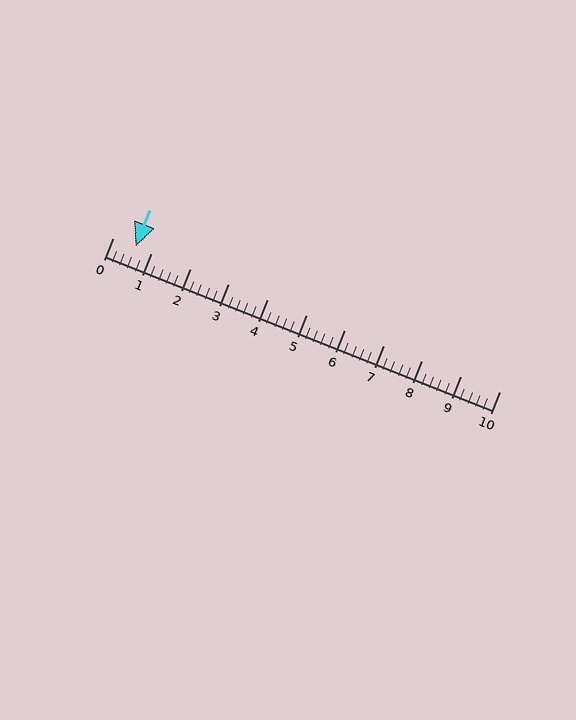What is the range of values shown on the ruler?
The ruler shows values from 0 to 10.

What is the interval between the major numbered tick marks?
The major tick marks are spaced 1 units apart.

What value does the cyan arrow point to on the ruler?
The cyan arrow points to approximately 0.6.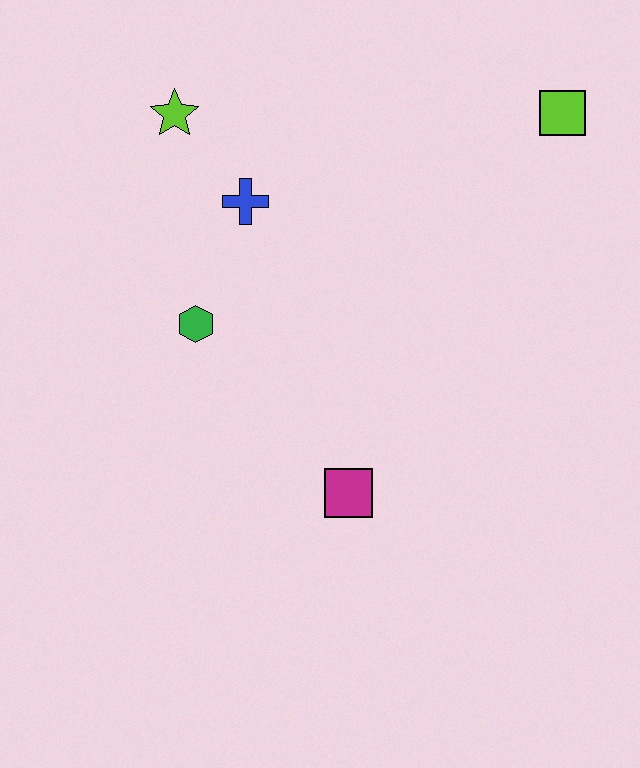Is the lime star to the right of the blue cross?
No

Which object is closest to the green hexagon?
The blue cross is closest to the green hexagon.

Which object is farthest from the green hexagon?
The lime square is farthest from the green hexagon.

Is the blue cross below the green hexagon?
No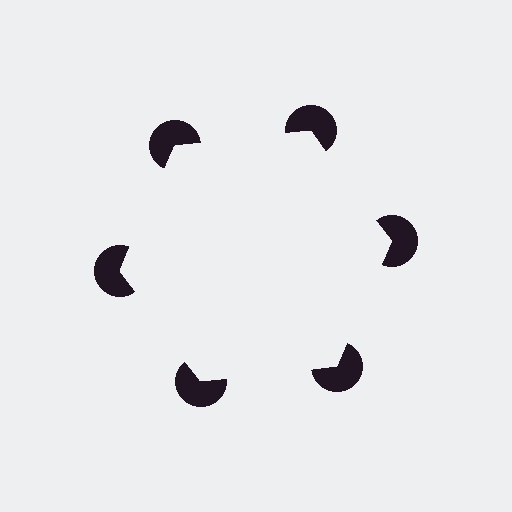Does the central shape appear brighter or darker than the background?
It typically appears slightly brighter than the background, even though no actual brightness change is drawn.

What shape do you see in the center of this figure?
An illusory hexagon — its edges are inferred from the aligned wedge cuts in the pac-man discs, not physically drawn.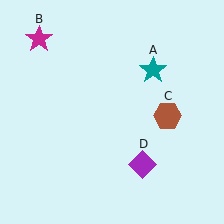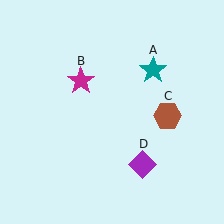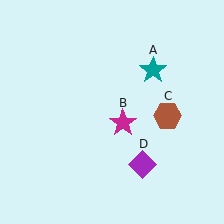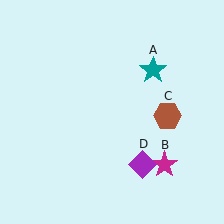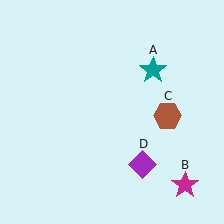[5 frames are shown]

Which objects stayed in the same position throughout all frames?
Teal star (object A) and brown hexagon (object C) and purple diamond (object D) remained stationary.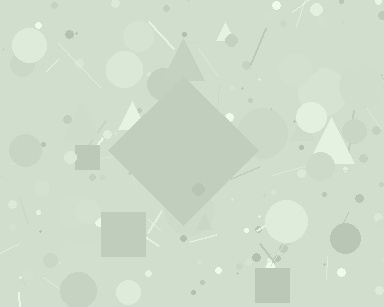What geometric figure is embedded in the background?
A diamond is embedded in the background.